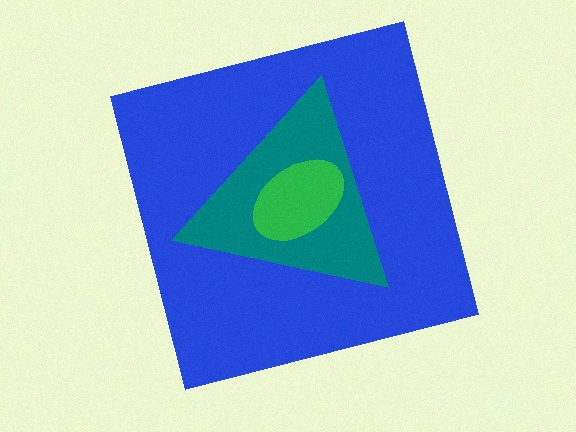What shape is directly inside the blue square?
The teal triangle.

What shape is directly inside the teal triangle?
The green ellipse.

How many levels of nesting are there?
3.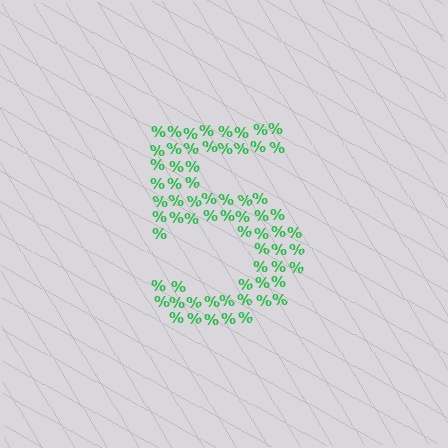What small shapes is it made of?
It is made of small percent signs.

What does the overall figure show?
The overall figure shows the digit 5.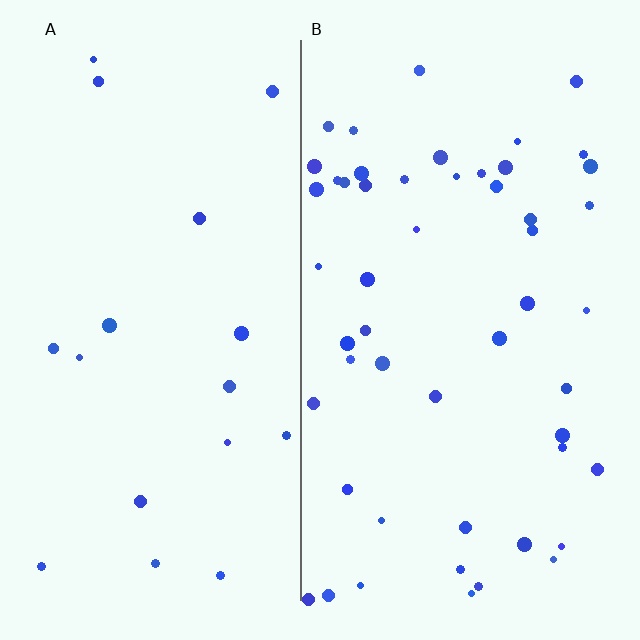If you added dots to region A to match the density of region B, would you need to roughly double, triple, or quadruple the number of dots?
Approximately triple.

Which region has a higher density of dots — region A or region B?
B (the right).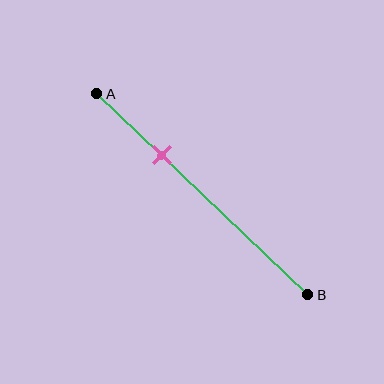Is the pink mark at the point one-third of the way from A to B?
Yes, the mark is approximately at the one-third point.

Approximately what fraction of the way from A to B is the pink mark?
The pink mark is approximately 30% of the way from A to B.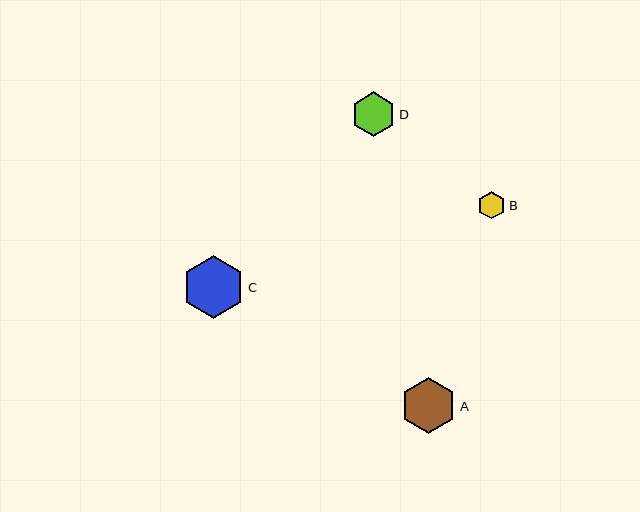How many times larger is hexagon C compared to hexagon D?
Hexagon C is approximately 1.4 times the size of hexagon D.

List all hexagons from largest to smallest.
From largest to smallest: C, A, D, B.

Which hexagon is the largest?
Hexagon C is the largest with a size of approximately 63 pixels.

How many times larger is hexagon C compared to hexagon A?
Hexagon C is approximately 1.1 times the size of hexagon A.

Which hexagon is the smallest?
Hexagon B is the smallest with a size of approximately 28 pixels.